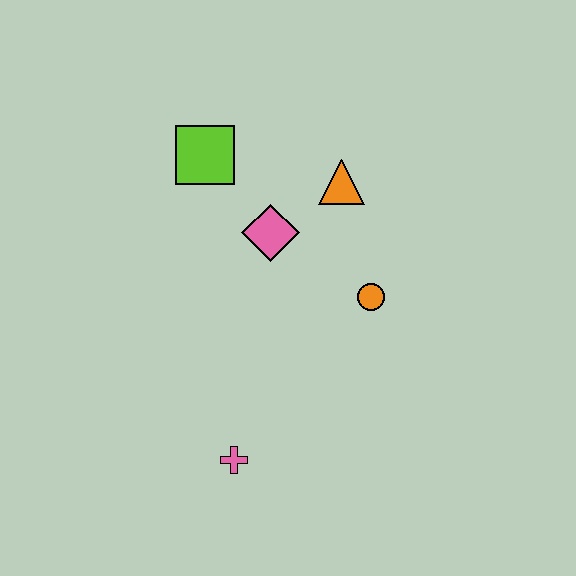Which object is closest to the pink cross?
The orange circle is closest to the pink cross.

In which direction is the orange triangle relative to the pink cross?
The orange triangle is above the pink cross.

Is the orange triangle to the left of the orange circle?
Yes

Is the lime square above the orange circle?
Yes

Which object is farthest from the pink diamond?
The pink cross is farthest from the pink diamond.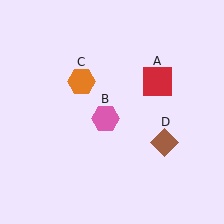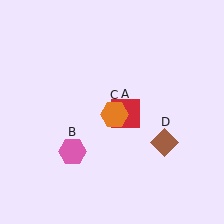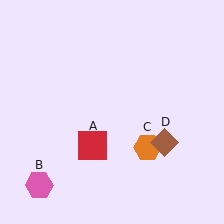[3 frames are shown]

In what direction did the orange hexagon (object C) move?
The orange hexagon (object C) moved down and to the right.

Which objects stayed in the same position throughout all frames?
Brown diamond (object D) remained stationary.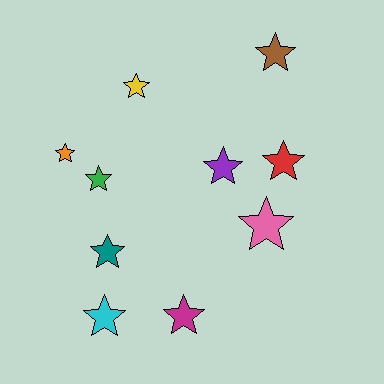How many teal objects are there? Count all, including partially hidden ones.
There is 1 teal object.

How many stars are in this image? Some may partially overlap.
There are 10 stars.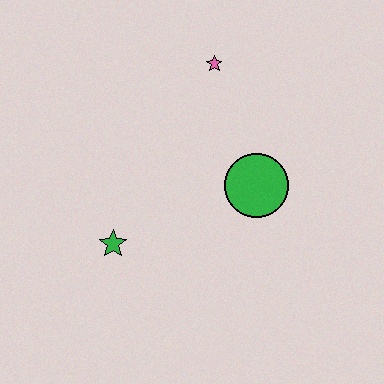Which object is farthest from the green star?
The pink star is farthest from the green star.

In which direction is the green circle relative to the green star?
The green circle is to the right of the green star.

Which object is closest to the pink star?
The green circle is closest to the pink star.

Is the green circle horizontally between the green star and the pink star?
No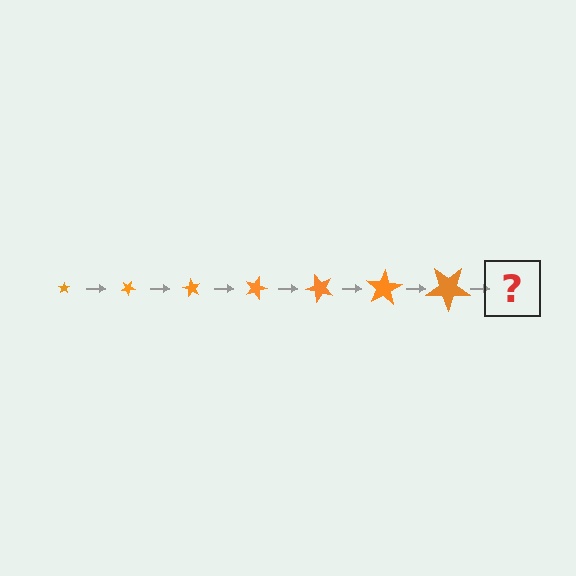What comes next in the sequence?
The next element should be a star, larger than the previous one and rotated 210 degrees from the start.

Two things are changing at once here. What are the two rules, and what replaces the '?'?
The two rules are that the star grows larger each step and it rotates 30 degrees each step. The '?' should be a star, larger than the previous one and rotated 210 degrees from the start.